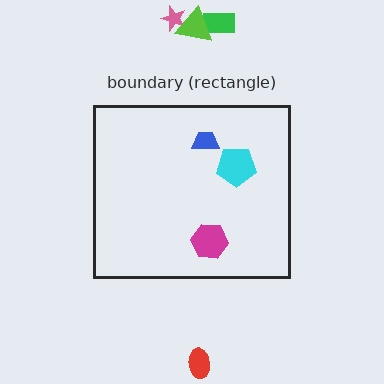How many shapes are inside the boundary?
3 inside, 4 outside.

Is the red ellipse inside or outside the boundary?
Outside.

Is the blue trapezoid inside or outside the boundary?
Inside.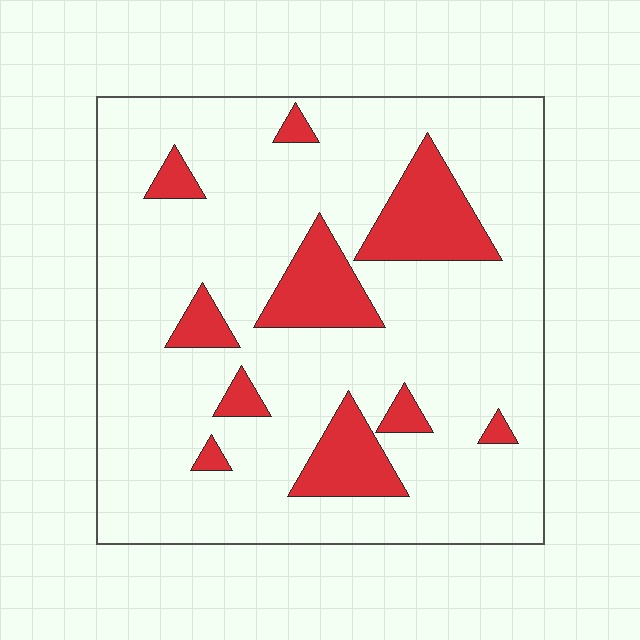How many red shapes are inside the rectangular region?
10.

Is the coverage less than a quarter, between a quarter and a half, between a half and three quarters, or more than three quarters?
Less than a quarter.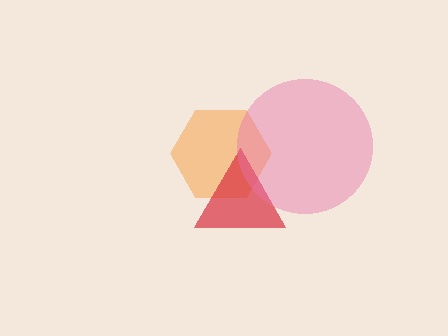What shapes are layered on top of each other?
The layered shapes are: an orange hexagon, a red triangle, a pink circle.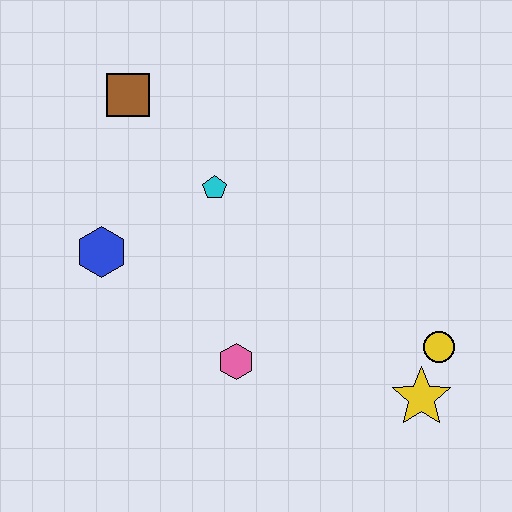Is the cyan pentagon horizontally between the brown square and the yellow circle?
Yes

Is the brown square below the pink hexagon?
No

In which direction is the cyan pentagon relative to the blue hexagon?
The cyan pentagon is to the right of the blue hexagon.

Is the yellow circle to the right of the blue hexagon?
Yes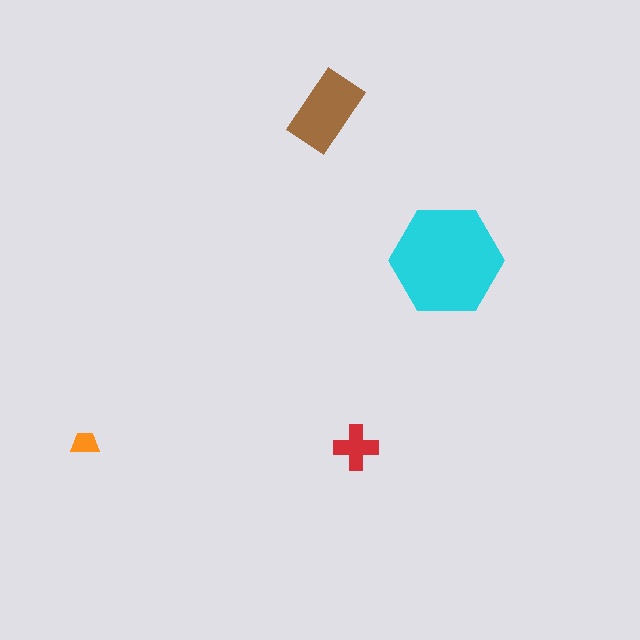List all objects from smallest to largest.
The orange trapezoid, the red cross, the brown rectangle, the cyan hexagon.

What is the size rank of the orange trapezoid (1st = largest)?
4th.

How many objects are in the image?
There are 4 objects in the image.